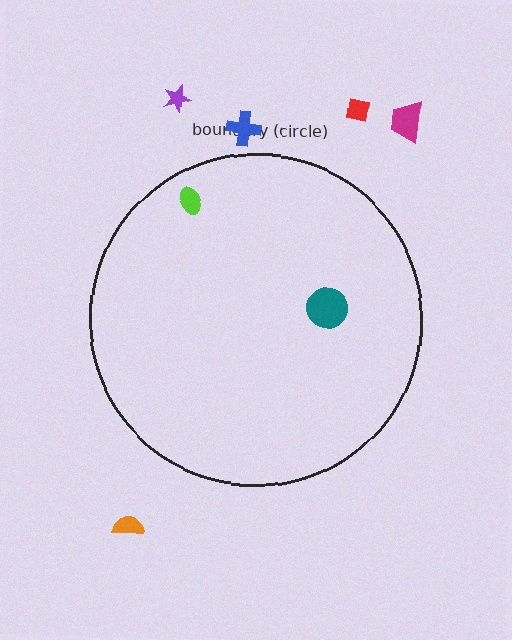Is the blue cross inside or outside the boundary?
Outside.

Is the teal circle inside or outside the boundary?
Inside.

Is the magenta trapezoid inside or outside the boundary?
Outside.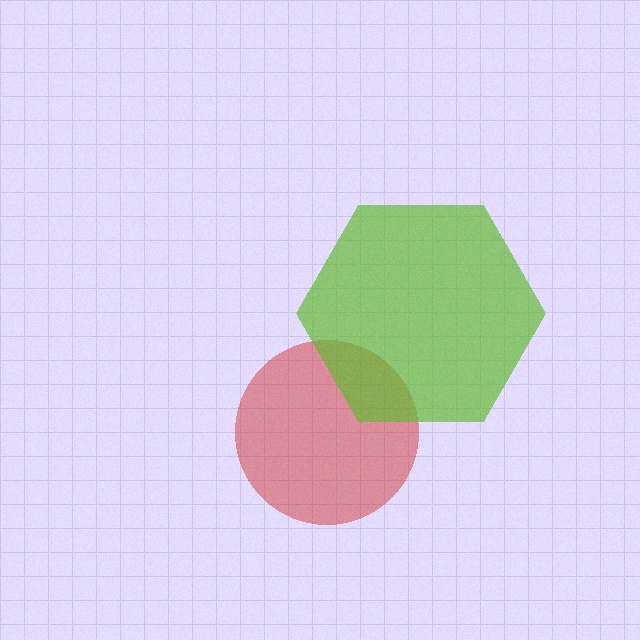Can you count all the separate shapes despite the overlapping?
Yes, there are 2 separate shapes.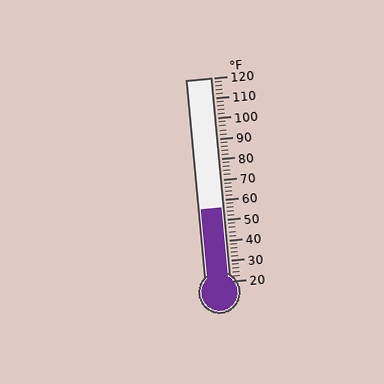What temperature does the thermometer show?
The thermometer shows approximately 56°F.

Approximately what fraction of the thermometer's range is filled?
The thermometer is filled to approximately 35% of its range.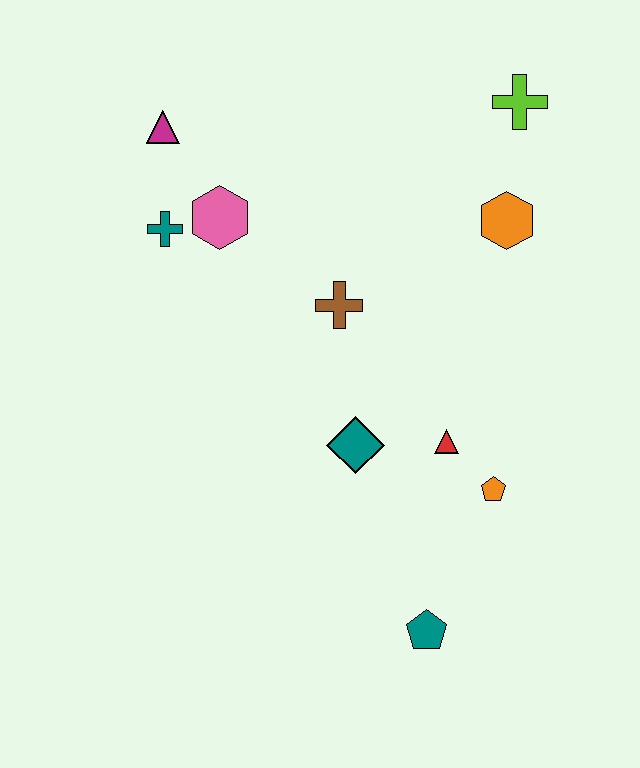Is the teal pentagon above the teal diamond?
No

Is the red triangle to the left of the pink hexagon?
No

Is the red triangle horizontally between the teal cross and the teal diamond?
No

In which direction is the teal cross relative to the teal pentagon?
The teal cross is above the teal pentagon.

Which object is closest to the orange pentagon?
The red triangle is closest to the orange pentagon.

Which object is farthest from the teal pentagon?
The magenta triangle is farthest from the teal pentagon.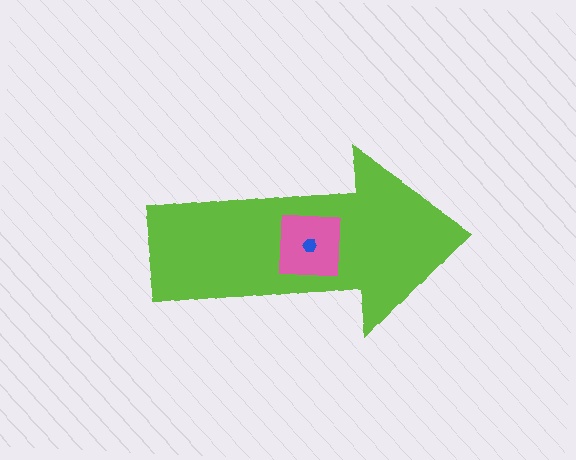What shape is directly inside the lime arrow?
The pink square.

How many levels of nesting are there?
3.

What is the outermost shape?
The lime arrow.